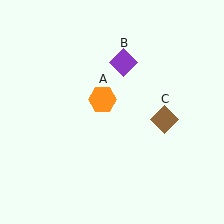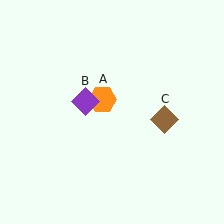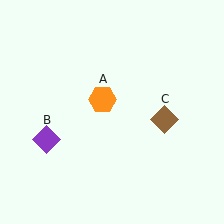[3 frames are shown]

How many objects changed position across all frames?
1 object changed position: purple diamond (object B).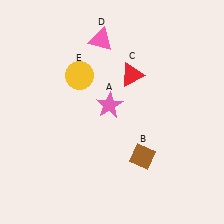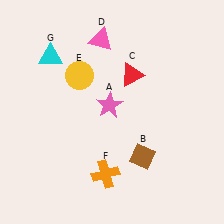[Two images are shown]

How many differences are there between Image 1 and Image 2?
There are 2 differences between the two images.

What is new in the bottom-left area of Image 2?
An orange cross (F) was added in the bottom-left area of Image 2.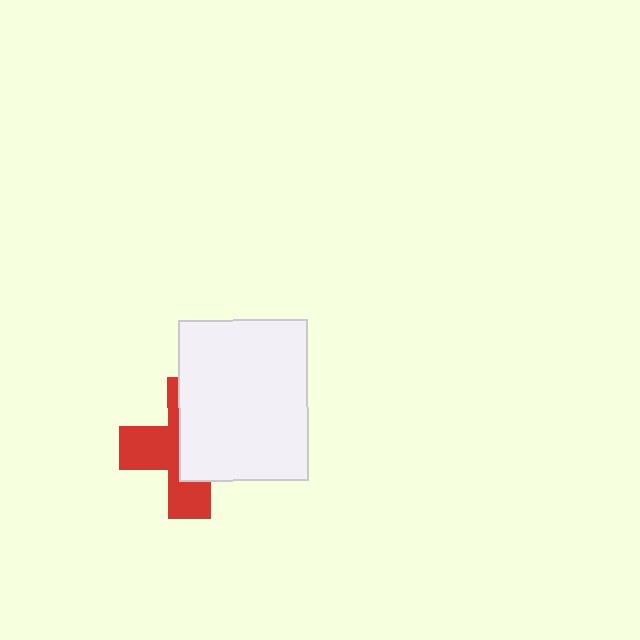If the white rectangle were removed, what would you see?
You would see the complete red cross.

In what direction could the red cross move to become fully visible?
The red cross could move left. That would shift it out from behind the white rectangle entirely.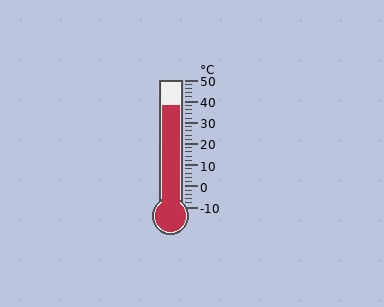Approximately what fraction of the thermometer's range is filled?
The thermometer is filled to approximately 80% of its range.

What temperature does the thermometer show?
The thermometer shows approximately 38°C.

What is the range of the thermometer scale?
The thermometer scale ranges from -10°C to 50°C.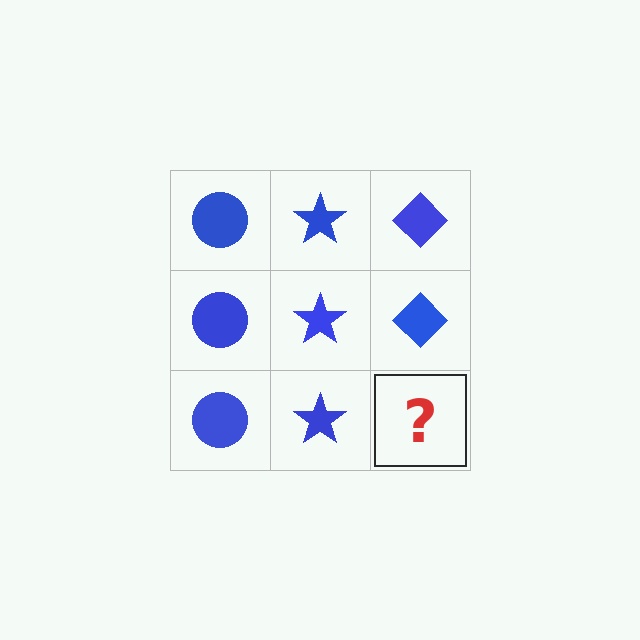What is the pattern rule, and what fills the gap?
The rule is that each column has a consistent shape. The gap should be filled with a blue diamond.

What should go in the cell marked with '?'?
The missing cell should contain a blue diamond.